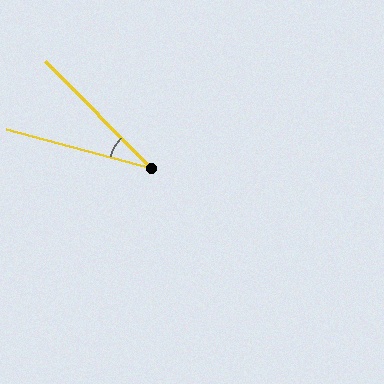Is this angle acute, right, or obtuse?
It is acute.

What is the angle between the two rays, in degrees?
Approximately 30 degrees.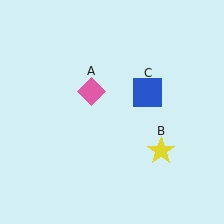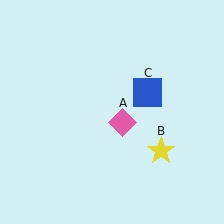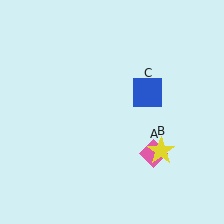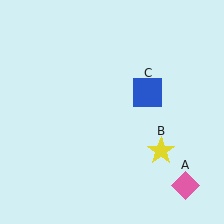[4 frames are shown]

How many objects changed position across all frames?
1 object changed position: pink diamond (object A).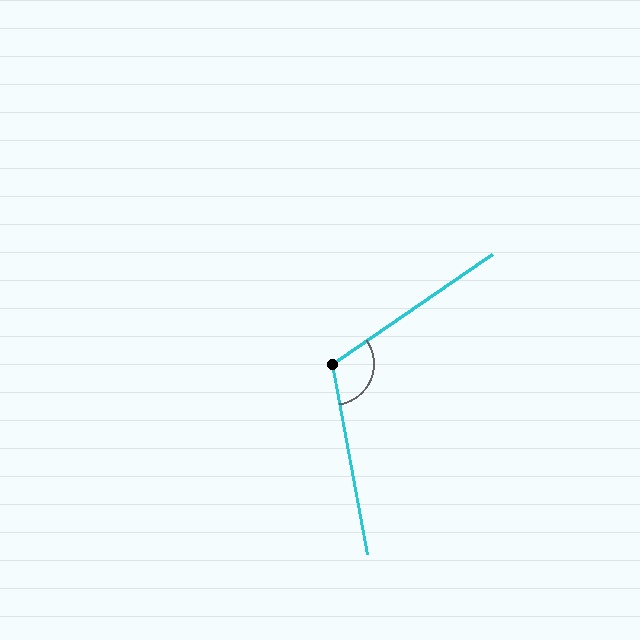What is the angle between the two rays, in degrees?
Approximately 114 degrees.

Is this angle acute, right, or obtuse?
It is obtuse.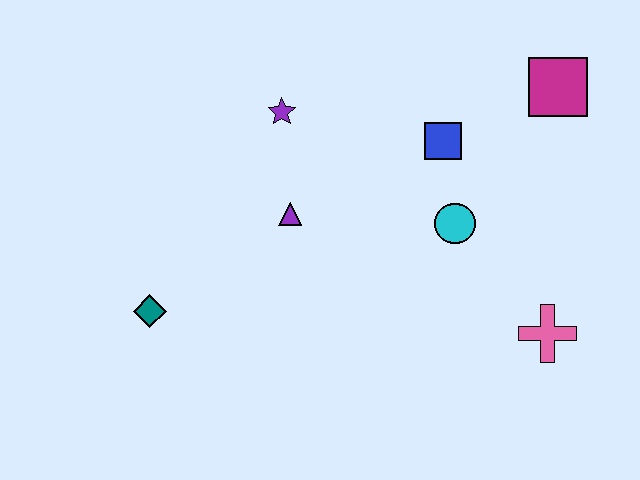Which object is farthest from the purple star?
The pink cross is farthest from the purple star.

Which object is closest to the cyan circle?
The blue square is closest to the cyan circle.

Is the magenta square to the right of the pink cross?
Yes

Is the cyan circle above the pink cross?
Yes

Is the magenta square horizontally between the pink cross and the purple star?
No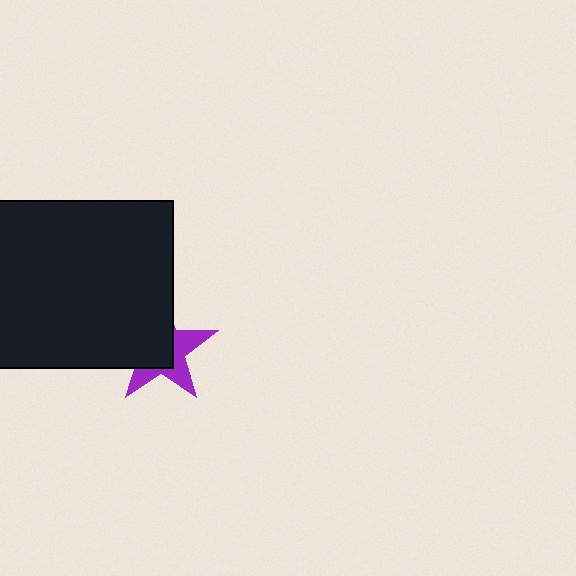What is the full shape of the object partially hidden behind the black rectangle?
The partially hidden object is a purple star.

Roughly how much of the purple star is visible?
A small part of it is visible (roughly 43%).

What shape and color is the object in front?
The object in front is a black rectangle.